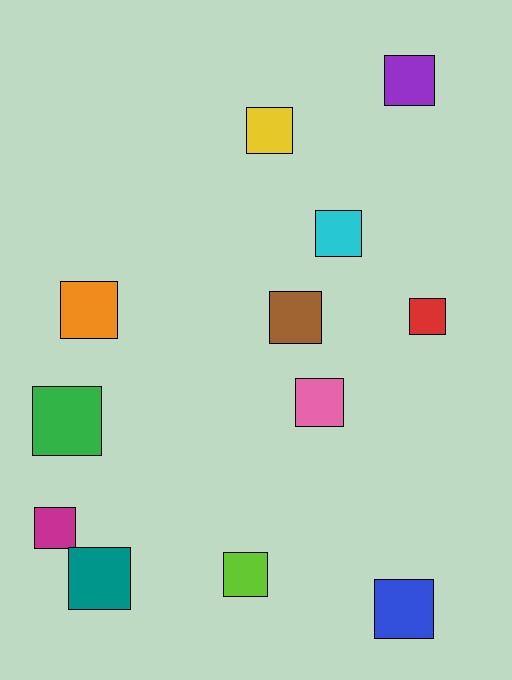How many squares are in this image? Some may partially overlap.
There are 12 squares.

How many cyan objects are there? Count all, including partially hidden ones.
There is 1 cyan object.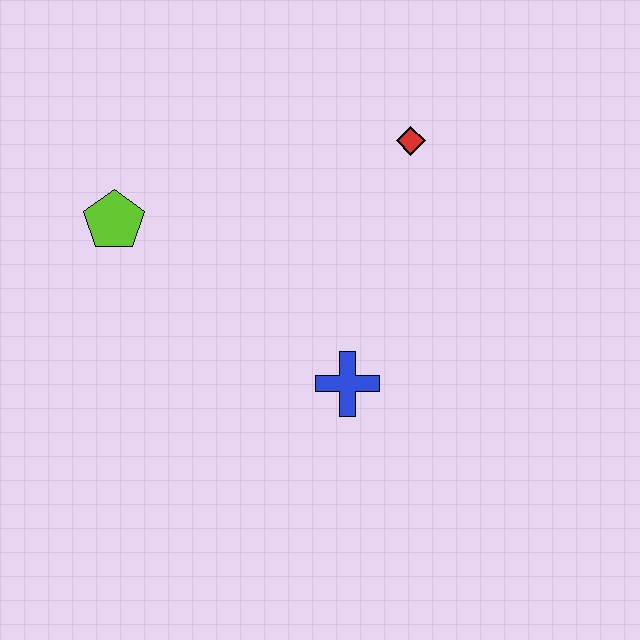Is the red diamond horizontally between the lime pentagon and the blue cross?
No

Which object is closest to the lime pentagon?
The blue cross is closest to the lime pentagon.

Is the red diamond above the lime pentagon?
Yes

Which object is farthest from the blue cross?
The lime pentagon is farthest from the blue cross.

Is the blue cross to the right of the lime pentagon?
Yes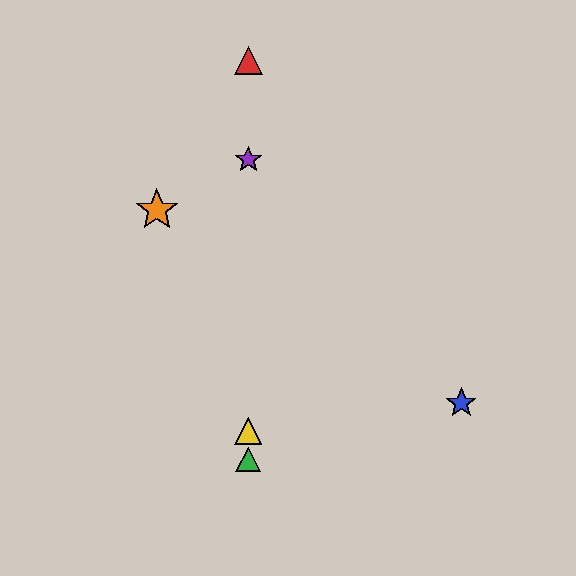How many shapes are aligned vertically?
4 shapes (the red triangle, the green triangle, the yellow triangle, the purple star) are aligned vertically.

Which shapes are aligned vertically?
The red triangle, the green triangle, the yellow triangle, the purple star are aligned vertically.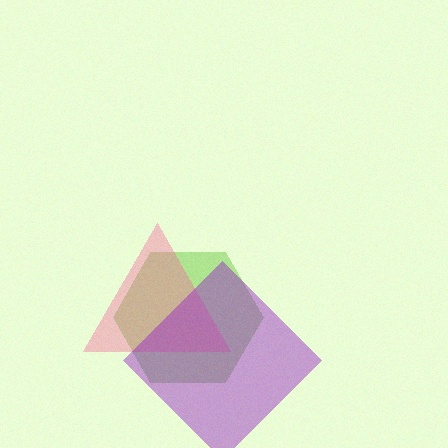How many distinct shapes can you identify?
There are 3 distinct shapes: a lime hexagon, a pink triangle, a purple diamond.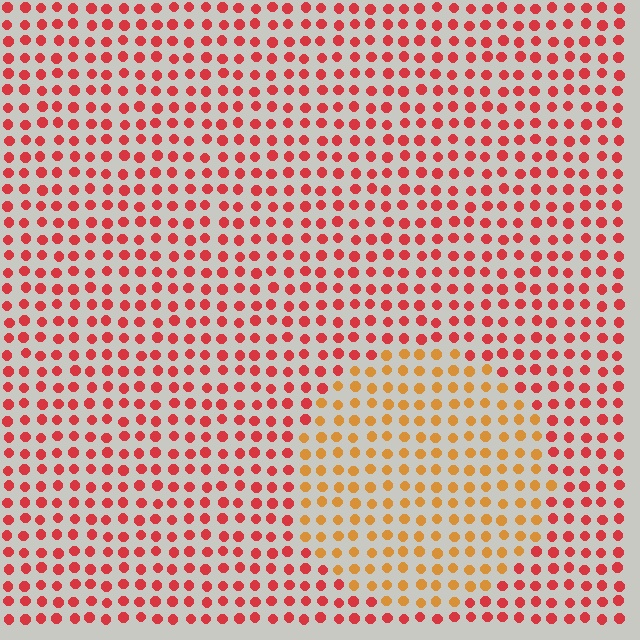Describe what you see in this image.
The image is filled with small red elements in a uniform arrangement. A circle-shaped region is visible where the elements are tinted to a slightly different hue, forming a subtle color boundary.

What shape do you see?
I see a circle.